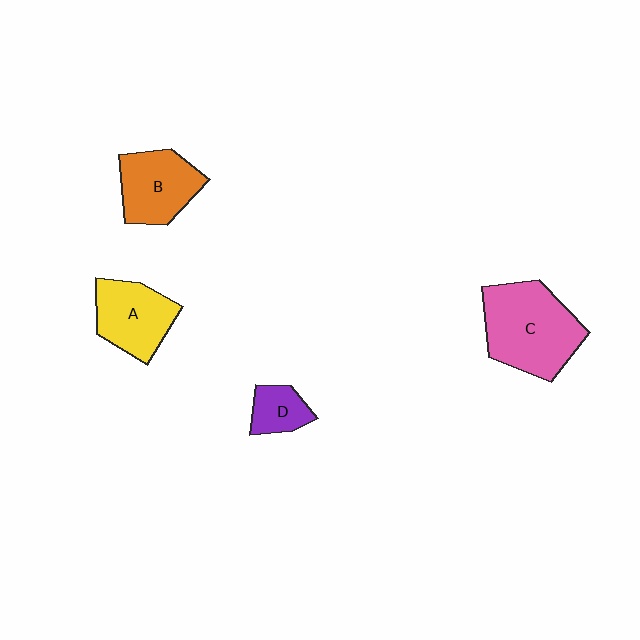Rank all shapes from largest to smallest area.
From largest to smallest: C (pink), B (orange), A (yellow), D (purple).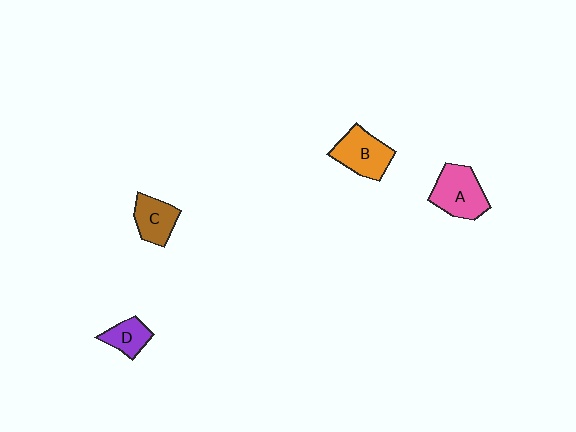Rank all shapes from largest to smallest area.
From largest to smallest: A (pink), B (orange), C (brown), D (purple).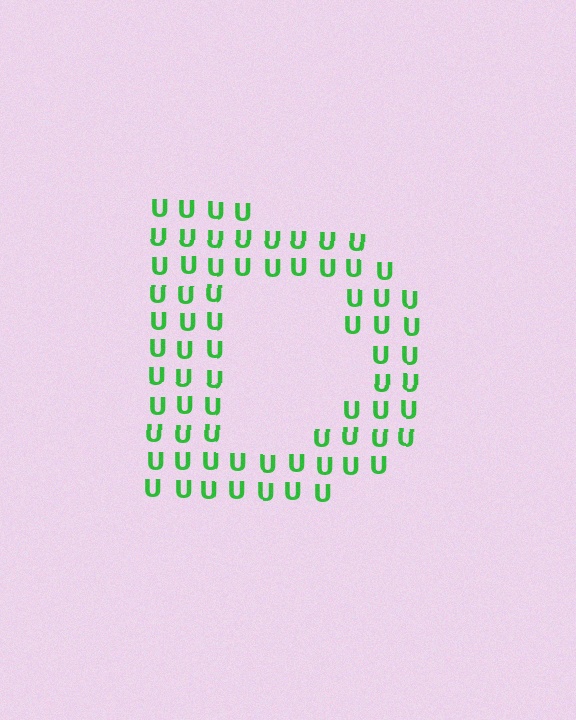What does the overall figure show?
The overall figure shows the letter D.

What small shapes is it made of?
It is made of small letter U's.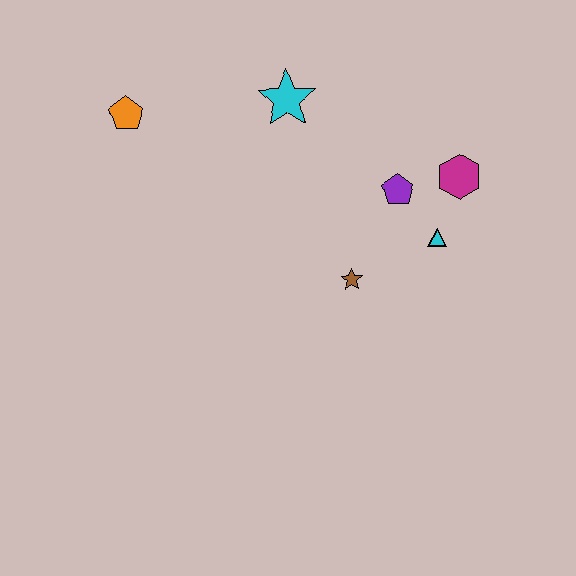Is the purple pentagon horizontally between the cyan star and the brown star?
No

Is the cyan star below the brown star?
No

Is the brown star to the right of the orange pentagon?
Yes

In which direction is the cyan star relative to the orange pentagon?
The cyan star is to the right of the orange pentagon.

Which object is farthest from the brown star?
The orange pentagon is farthest from the brown star.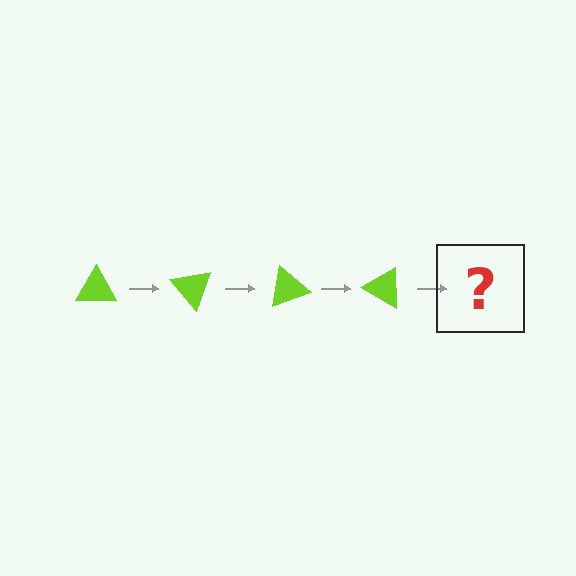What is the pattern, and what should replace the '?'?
The pattern is that the triangle rotates 50 degrees each step. The '?' should be a lime triangle rotated 200 degrees.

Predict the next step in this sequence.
The next step is a lime triangle rotated 200 degrees.